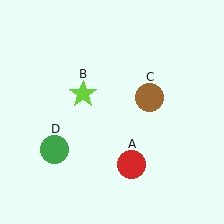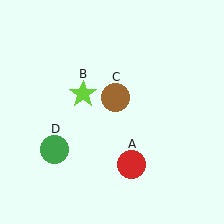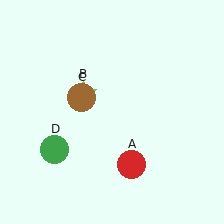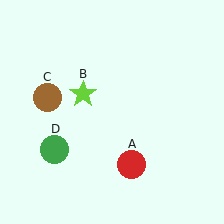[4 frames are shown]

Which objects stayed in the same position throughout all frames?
Red circle (object A) and lime star (object B) and green circle (object D) remained stationary.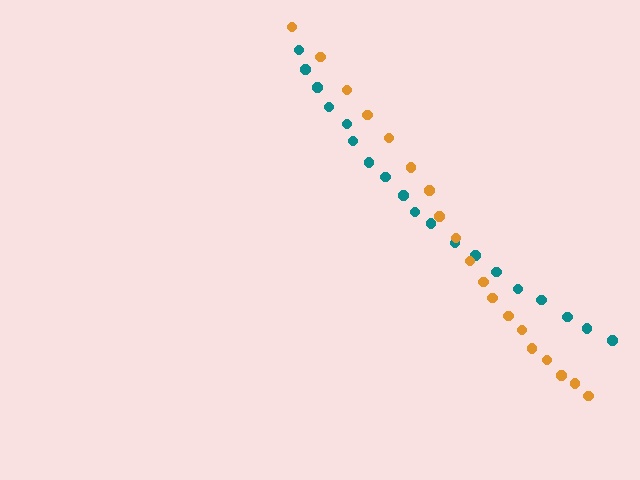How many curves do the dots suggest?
There are 2 distinct paths.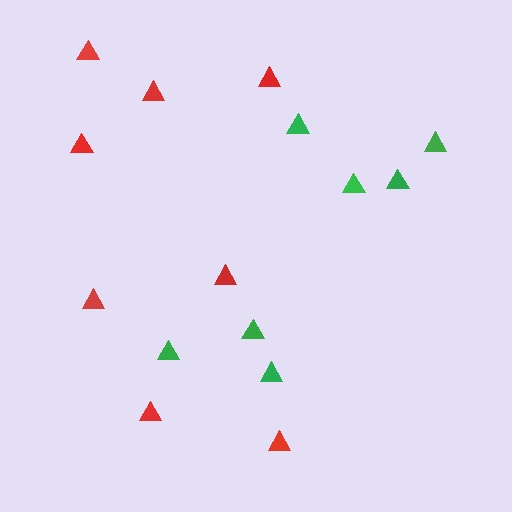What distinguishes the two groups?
There are 2 groups: one group of green triangles (7) and one group of red triangles (8).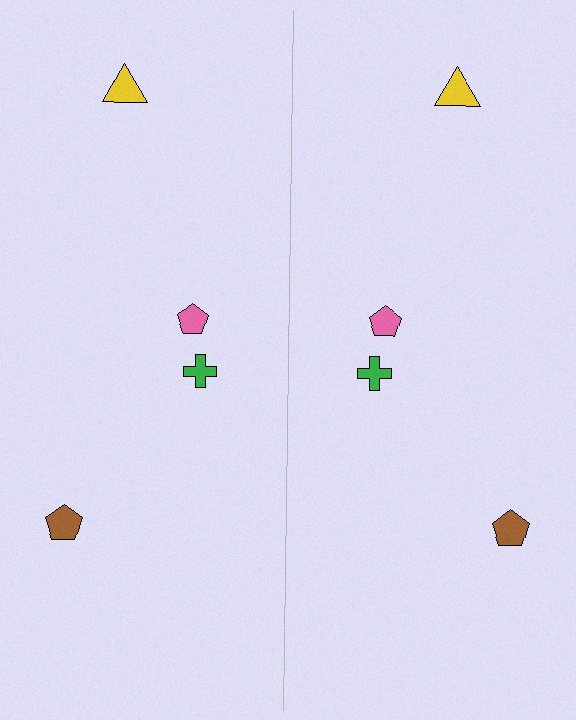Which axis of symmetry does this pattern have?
The pattern has a vertical axis of symmetry running through the center of the image.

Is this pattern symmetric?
Yes, this pattern has bilateral (reflection) symmetry.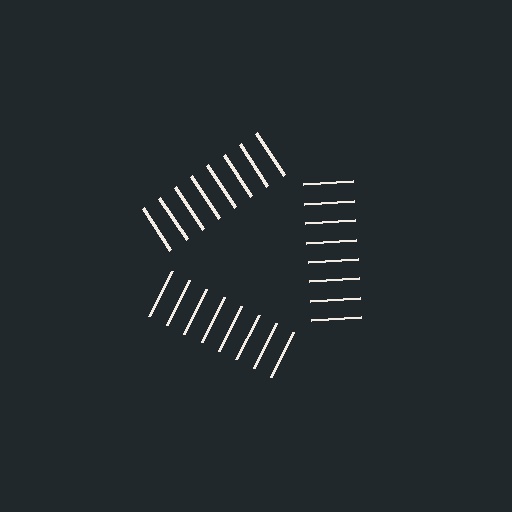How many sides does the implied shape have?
3 sides — the line-ends trace a triangle.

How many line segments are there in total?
24 — 8 along each of the 3 edges.